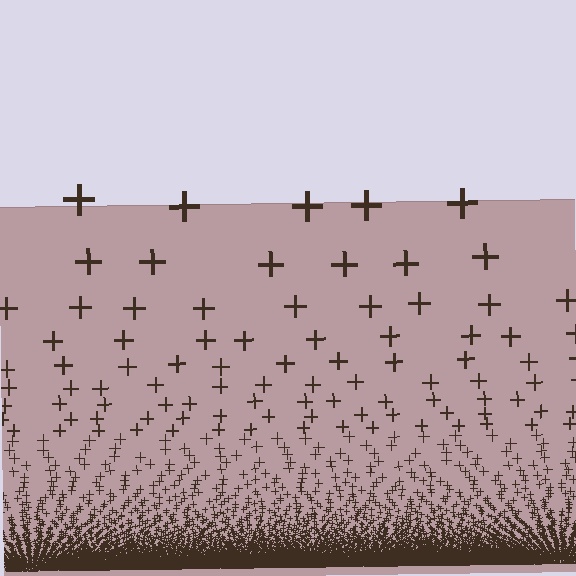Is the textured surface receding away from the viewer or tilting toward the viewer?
The surface appears to tilt toward the viewer. Texture elements get larger and sparser toward the top.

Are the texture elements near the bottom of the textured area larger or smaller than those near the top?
Smaller. The gradient is inverted — elements near the bottom are smaller and denser.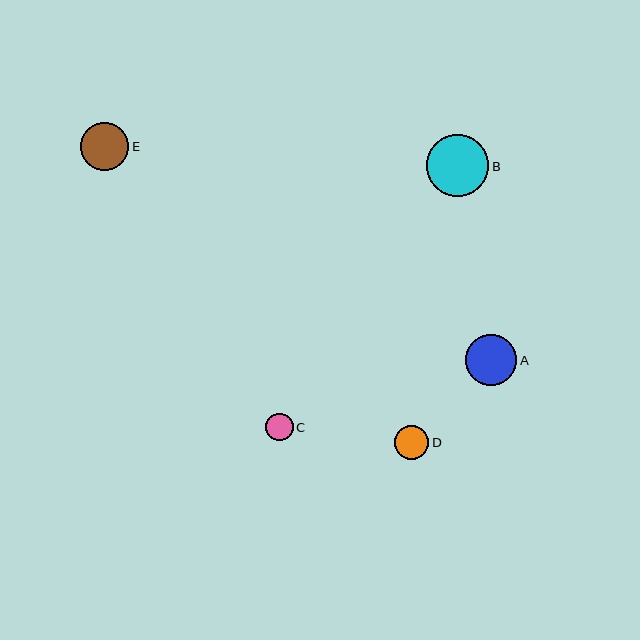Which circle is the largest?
Circle B is the largest with a size of approximately 62 pixels.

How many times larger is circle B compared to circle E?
Circle B is approximately 1.3 times the size of circle E.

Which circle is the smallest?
Circle C is the smallest with a size of approximately 28 pixels.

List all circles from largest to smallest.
From largest to smallest: B, A, E, D, C.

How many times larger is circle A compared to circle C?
Circle A is approximately 1.8 times the size of circle C.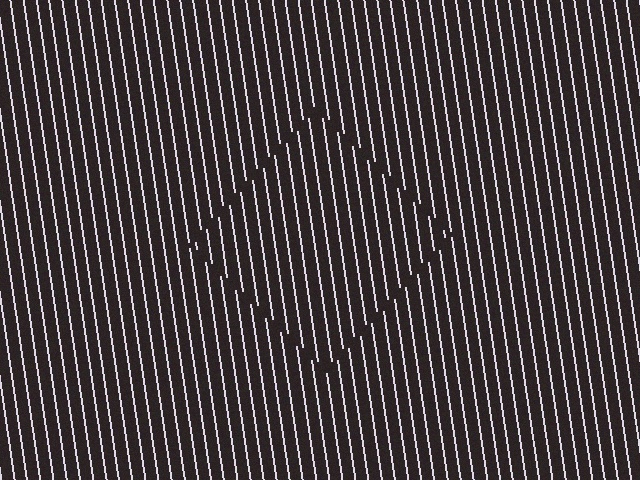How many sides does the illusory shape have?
4 sides — the line-ends trace a square.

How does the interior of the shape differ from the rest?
The interior of the shape contains the same grating, shifted by half a period — the contour is defined by the phase discontinuity where line-ends from the inner and outer gratings abut.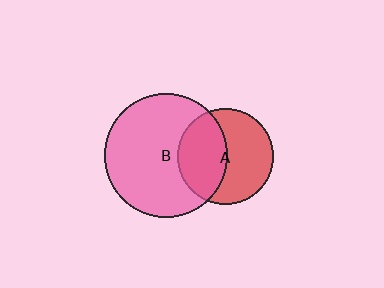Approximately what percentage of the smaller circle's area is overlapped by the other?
Approximately 45%.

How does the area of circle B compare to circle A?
Approximately 1.6 times.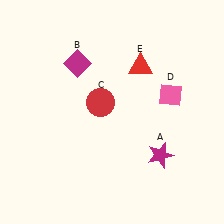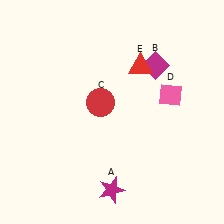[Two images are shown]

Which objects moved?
The objects that moved are: the magenta star (A), the magenta diamond (B).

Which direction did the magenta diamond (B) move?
The magenta diamond (B) moved right.